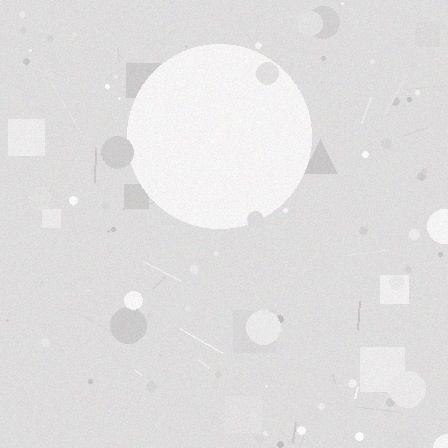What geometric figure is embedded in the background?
A circle is embedded in the background.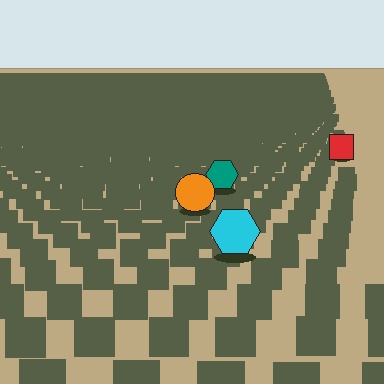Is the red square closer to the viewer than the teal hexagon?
No. The teal hexagon is closer — you can tell from the texture gradient: the ground texture is coarser near it.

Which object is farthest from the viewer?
The red square is farthest from the viewer. It appears smaller and the ground texture around it is denser.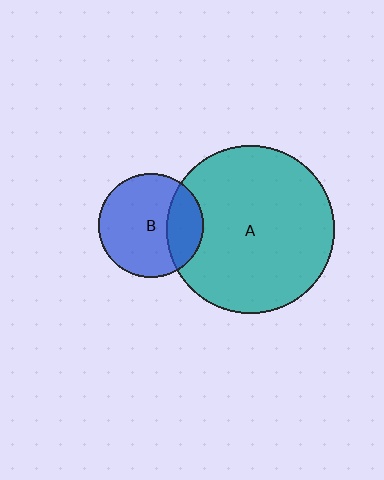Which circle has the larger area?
Circle A (teal).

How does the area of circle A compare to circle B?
Approximately 2.5 times.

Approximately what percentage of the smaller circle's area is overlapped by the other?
Approximately 25%.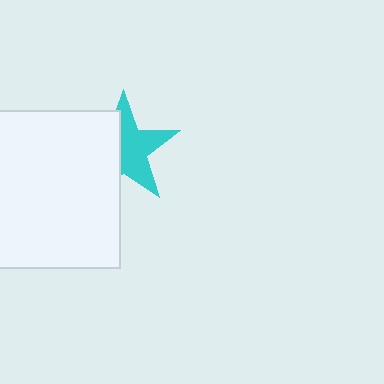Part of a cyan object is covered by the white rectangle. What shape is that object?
It is a star.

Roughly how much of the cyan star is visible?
About half of it is visible (roughly 55%).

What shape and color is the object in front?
The object in front is a white rectangle.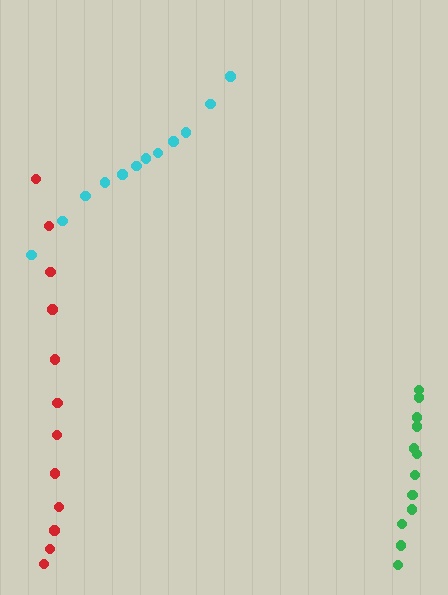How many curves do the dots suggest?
There are 3 distinct paths.